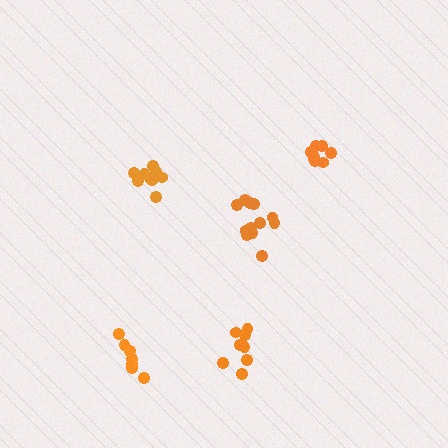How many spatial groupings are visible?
There are 5 spatial groupings.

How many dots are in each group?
Group 1: 7 dots, Group 2: 9 dots, Group 3: 8 dots, Group 4: 8 dots, Group 5: 12 dots (44 total).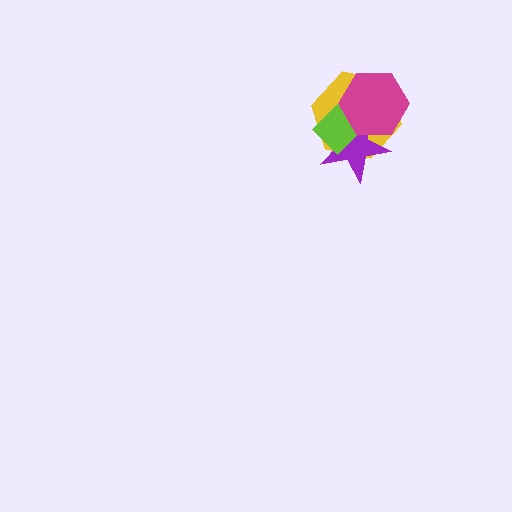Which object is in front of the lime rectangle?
The magenta hexagon is in front of the lime rectangle.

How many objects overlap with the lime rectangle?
3 objects overlap with the lime rectangle.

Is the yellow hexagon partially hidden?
Yes, it is partially covered by another shape.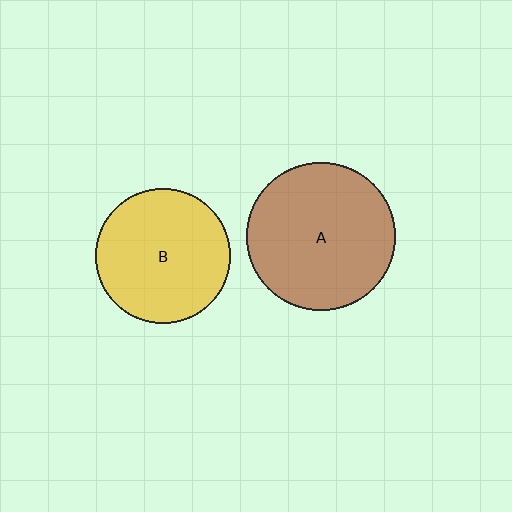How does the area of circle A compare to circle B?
Approximately 1.2 times.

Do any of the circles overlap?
No, none of the circles overlap.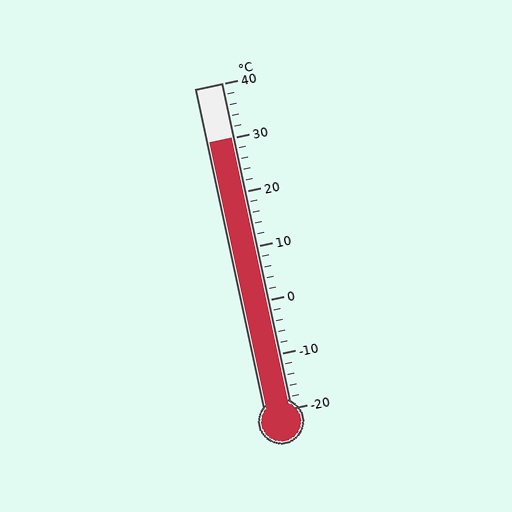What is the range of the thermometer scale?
The thermometer scale ranges from -20°C to 40°C.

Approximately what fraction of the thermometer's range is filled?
The thermometer is filled to approximately 85% of its range.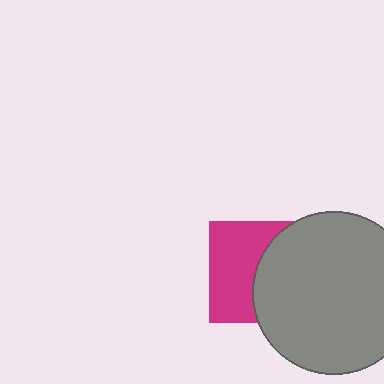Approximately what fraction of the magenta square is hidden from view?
Roughly 49% of the magenta square is hidden behind the gray circle.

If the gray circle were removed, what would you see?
You would see the complete magenta square.